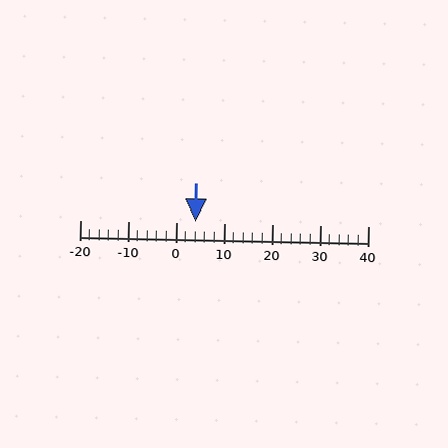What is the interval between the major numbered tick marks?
The major tick marks are spaced 10 units apart.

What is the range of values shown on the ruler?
The ruler shows values from -20 to 40.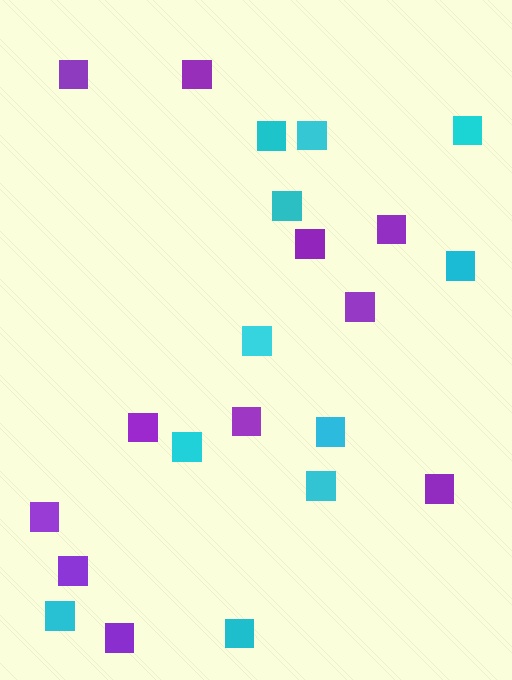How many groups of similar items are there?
There are 2 groups: one group of cyan squares (11) and one group of purple squares (11).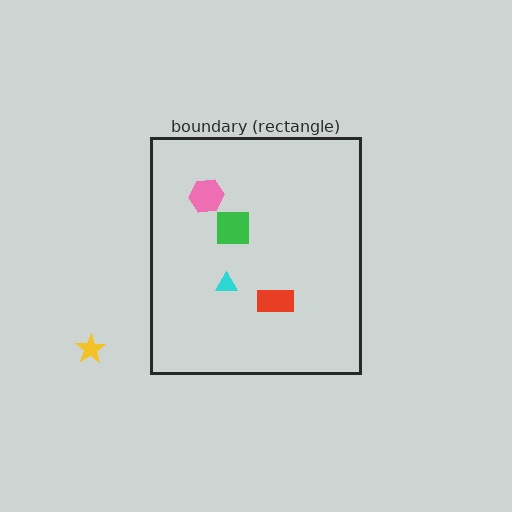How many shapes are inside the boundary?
4 inside, 1 outside.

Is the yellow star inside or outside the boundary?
Outside.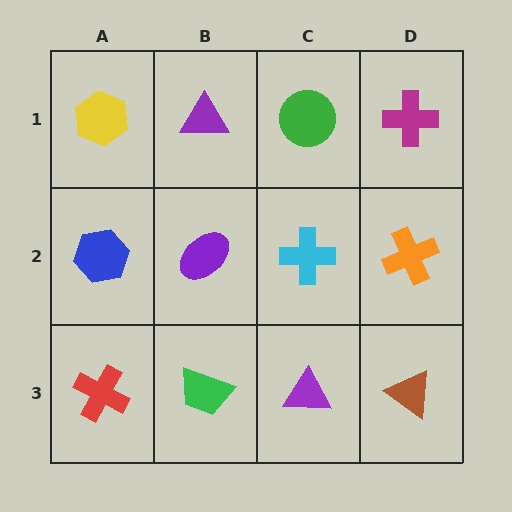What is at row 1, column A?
A yellow hexagon.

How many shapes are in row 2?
4 shapes.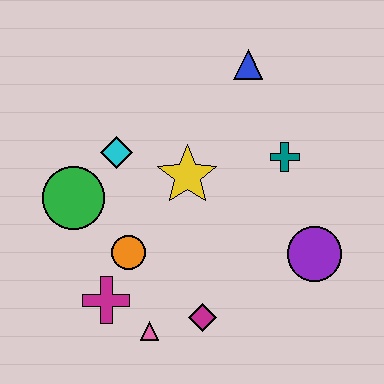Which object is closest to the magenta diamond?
The pink triangle is closest to the magenta diamond.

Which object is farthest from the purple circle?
The green circle is farthest from the purple circle.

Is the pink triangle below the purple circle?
Yes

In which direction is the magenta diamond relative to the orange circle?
The magenta diamond is to the right of the orange circle.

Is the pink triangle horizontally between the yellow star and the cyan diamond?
Yes